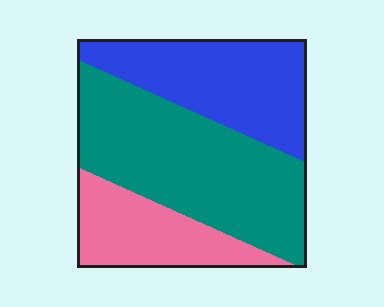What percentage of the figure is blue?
Blue takes up about one third (1/3) of the figure.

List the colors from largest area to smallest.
From largest to smallest: teal, blue, pink.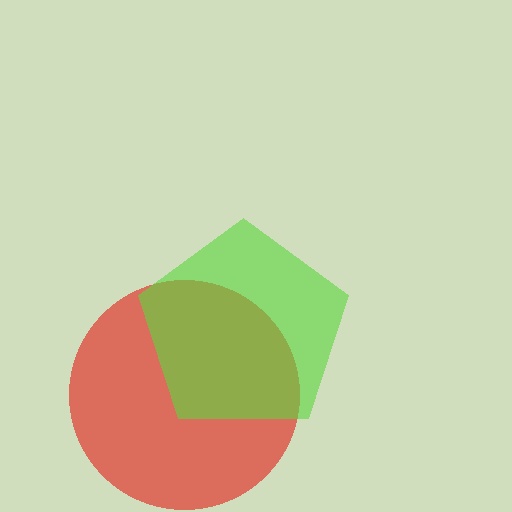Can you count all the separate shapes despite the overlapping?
Yes, there are 2 separate shapes.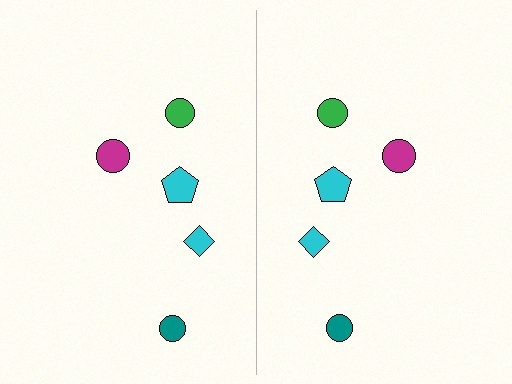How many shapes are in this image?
There are 10 shapes in this image.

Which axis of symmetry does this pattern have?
The pattern has a vertical axis of symmetry running through the center of the image.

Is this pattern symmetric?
Yes, this pattern has bilateral (reflection) symmetry.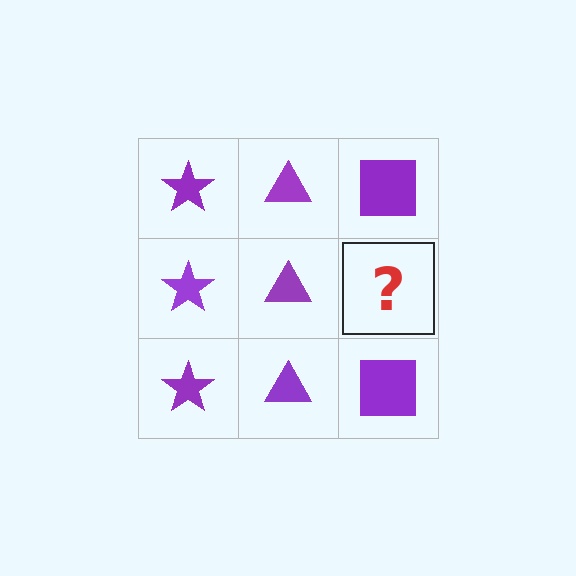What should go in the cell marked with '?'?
The missing cell should contain a purple square.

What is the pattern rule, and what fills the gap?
The rule is that each column has a consistent shape. The gap should be filled with a purple square.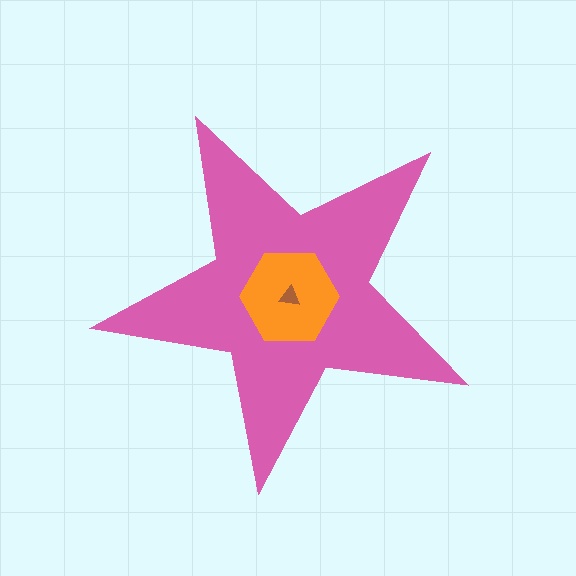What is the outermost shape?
The pink star.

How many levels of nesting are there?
3.